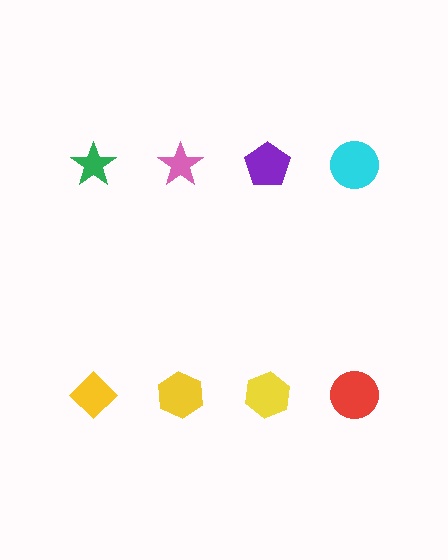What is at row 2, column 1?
A yellow diamond.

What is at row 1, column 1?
A green star.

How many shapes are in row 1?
4 shapes.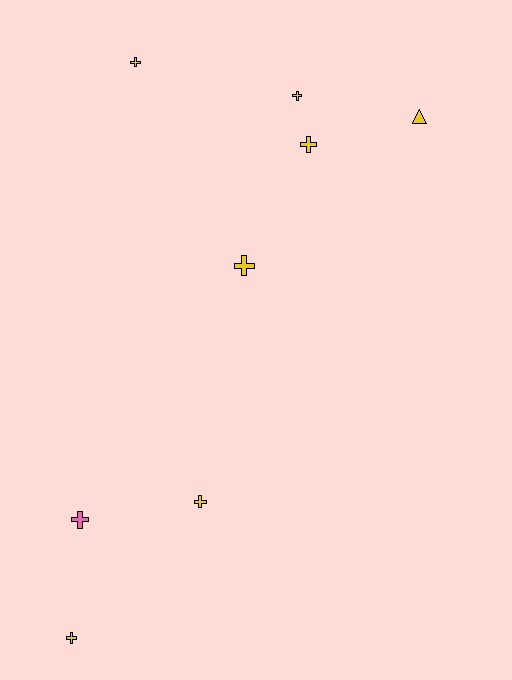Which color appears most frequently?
Yellow, with 7 objects.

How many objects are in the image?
There are 8 objects.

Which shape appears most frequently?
Cross, with 7 objects.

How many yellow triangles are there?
There is 1 yellow triangle.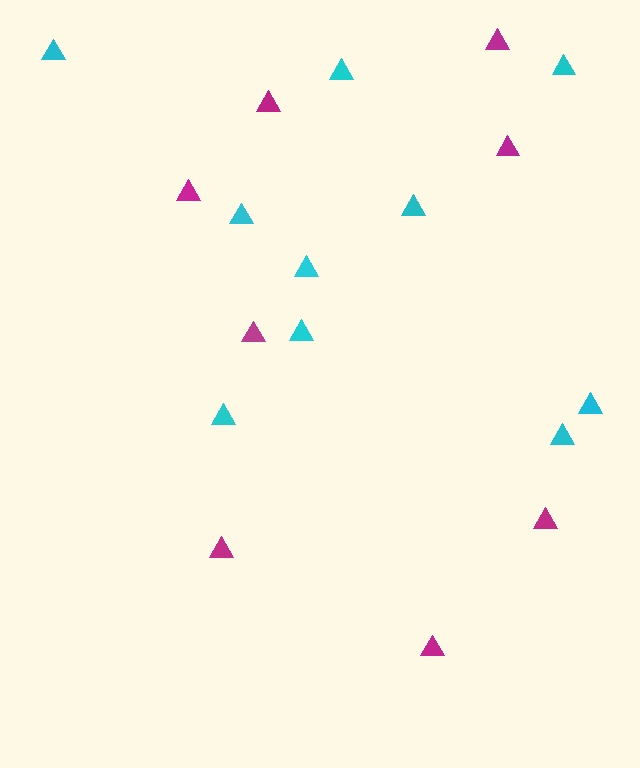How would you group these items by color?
There are 2 groups: one group of cyan triangles (10) and one group of magenta triangles (8).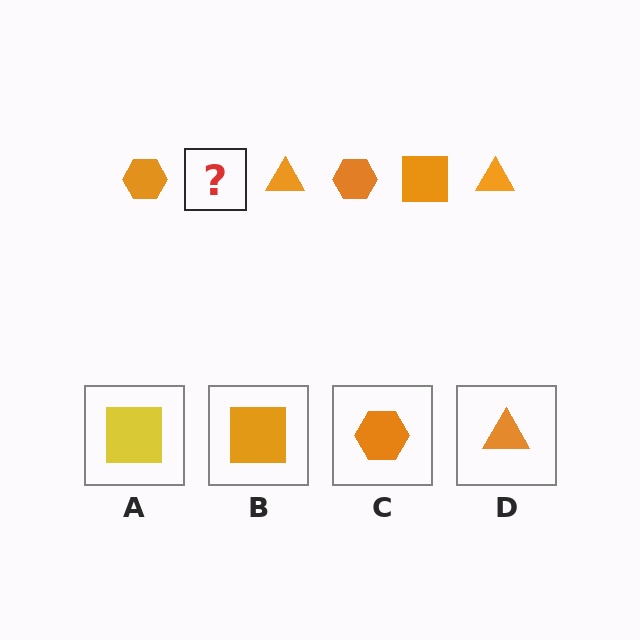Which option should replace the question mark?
Option B.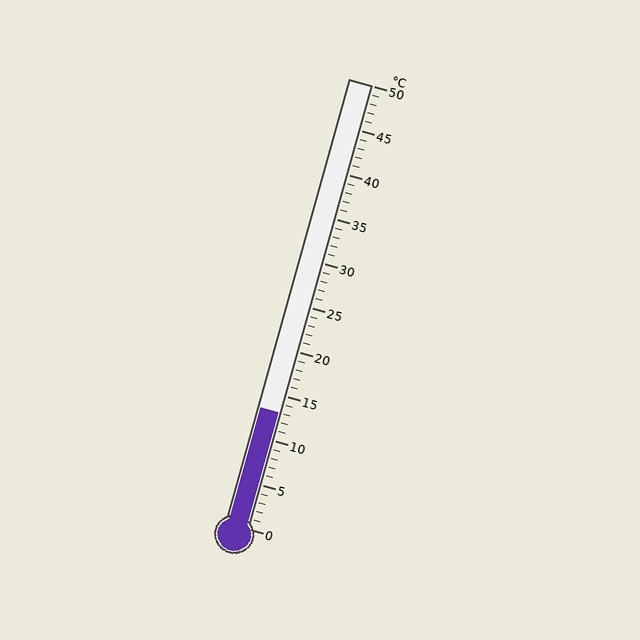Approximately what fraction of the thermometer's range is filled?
The thermometer is filled to approximately 25% of its range.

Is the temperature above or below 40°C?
The temperature is below 40°C.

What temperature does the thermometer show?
The thermometer shows approximately 13°C.